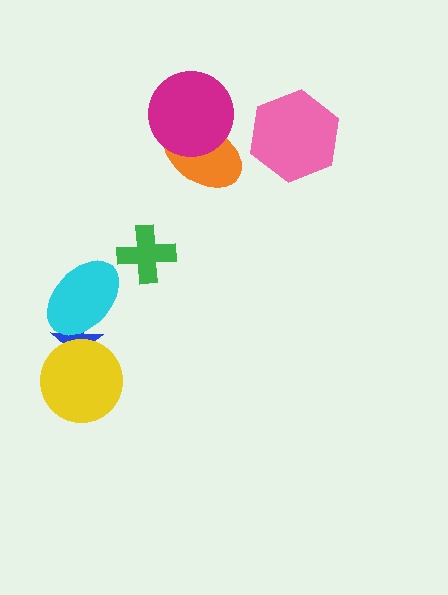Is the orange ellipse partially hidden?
Yes, it is partially covered by another shape.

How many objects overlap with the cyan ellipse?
1 object overlaps with the cyan ellipse.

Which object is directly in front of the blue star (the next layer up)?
The cyan ellipse is directly in front of the blue star.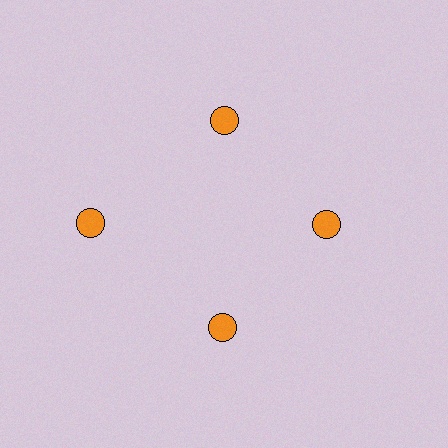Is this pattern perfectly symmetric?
No. The 4 orange circles are arranged in a ring, but one element near the 9 o'clock position is pushed outward from the center, breaking the 4-fold rotational symmetry.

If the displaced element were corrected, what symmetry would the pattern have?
It would have 4-fold rotational symmetry — the pattern would map onto itself every 90 degrees.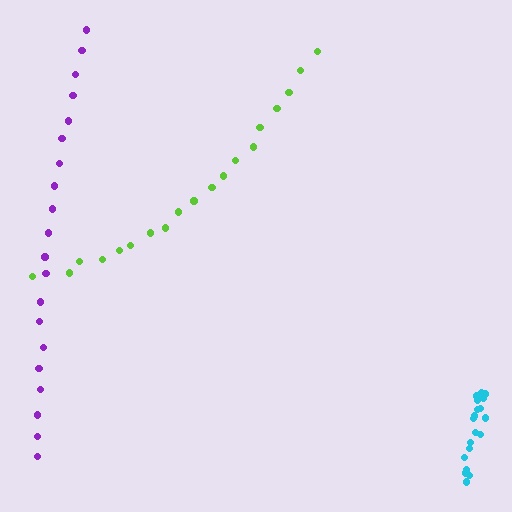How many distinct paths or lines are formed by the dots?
There are 3 distinct paths.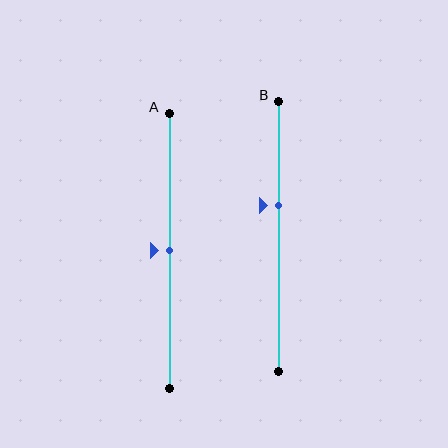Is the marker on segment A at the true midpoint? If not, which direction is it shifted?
Yes, the marker on segment A is at the true midpoint.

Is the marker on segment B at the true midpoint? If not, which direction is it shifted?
No, the marker on segment B is shifted upward by about 12% of the segment length.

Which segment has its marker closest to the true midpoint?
Segment A has its marker closest to the true midpoint.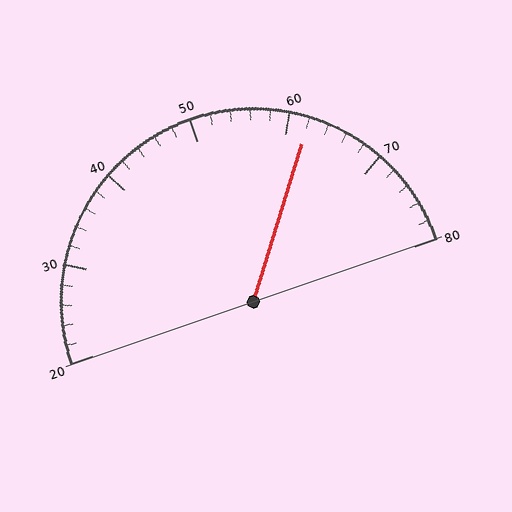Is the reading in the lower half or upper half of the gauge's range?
The reading is in the upper half of the range (20 to 80).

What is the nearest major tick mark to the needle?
The nearest major tick mark is 60.